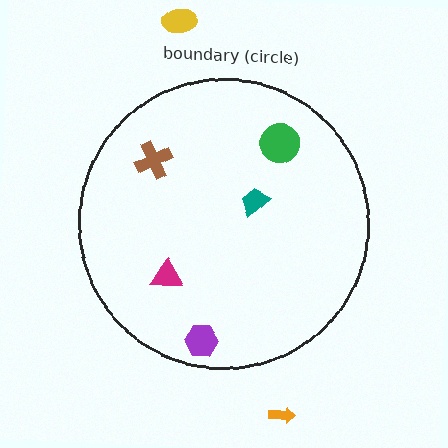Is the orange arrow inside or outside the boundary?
Outside.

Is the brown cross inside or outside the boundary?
Inside.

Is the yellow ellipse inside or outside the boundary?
Outside.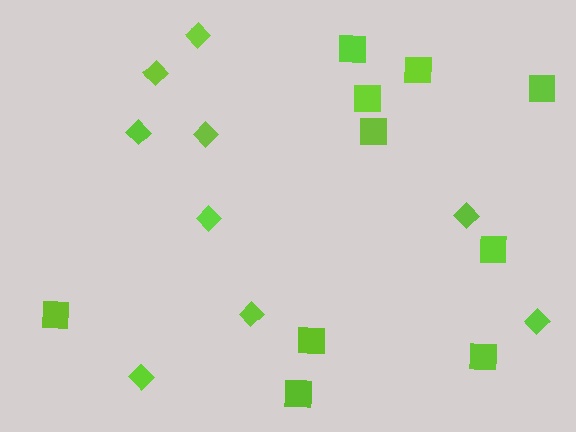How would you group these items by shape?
There are 2 groups: one group of squares (10) and one group of diamonds (9).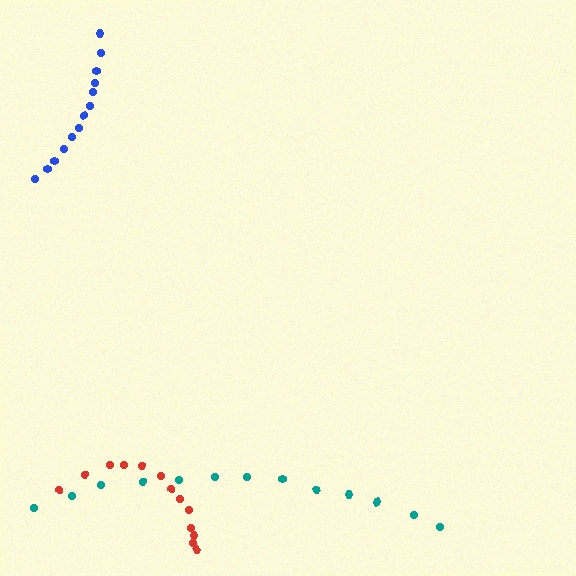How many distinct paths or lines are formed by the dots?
There are 3 distinct paths.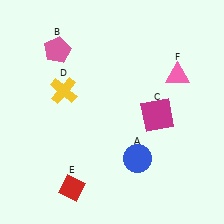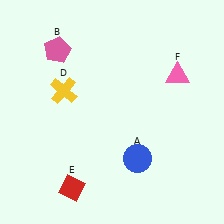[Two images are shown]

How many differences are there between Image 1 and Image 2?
There is 1 difference between the two images.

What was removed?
The magenta square (C) was removed in Image 2.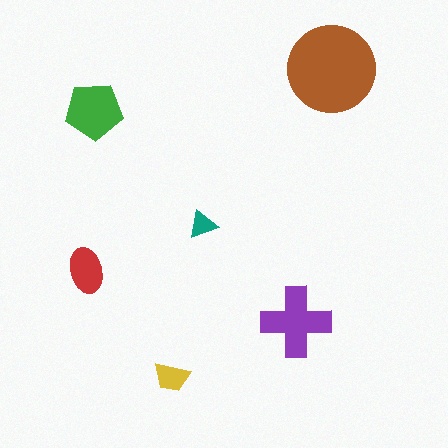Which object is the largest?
The brown circle.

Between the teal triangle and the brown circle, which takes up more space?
The brown circle.